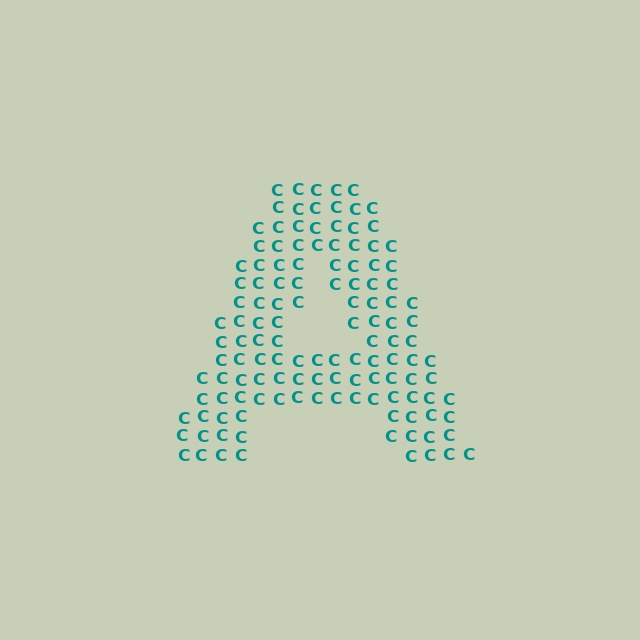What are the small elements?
The small elements are letter C's.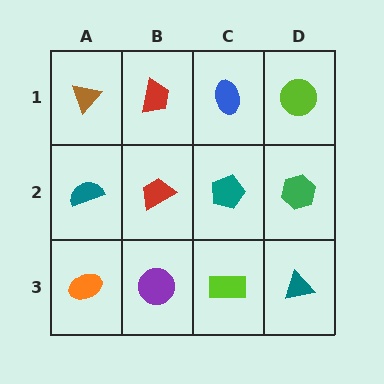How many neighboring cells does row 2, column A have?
3.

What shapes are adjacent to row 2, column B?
A red trapezoid (row 1, column B), a purple circle (row 3, column B), a teal semicircle (row 2, column A), a teal pentagon (row 2, column C).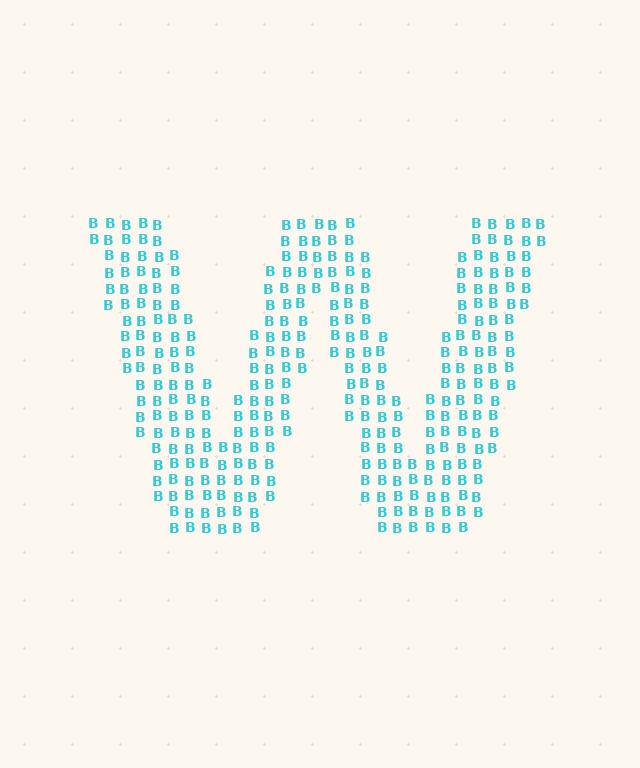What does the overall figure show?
The overall figure shows the letter W.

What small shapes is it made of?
It is made of small letter B's.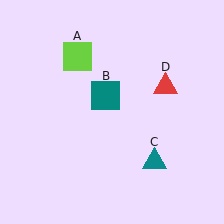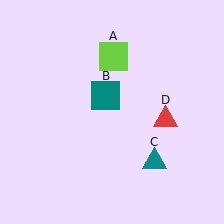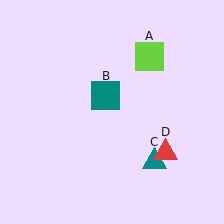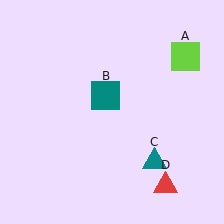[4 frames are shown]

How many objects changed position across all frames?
2 objects changed position: lime square (object A), red triangle (object D).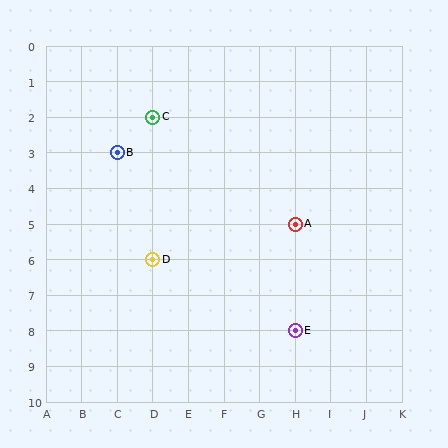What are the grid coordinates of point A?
Point A is at grid coordinates (H, 5).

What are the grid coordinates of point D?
Point D is at grid coordinates (D, 6).